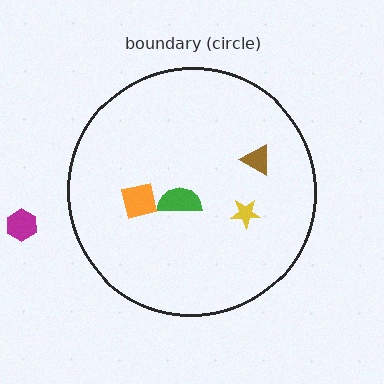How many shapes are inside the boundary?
4 inside, 1 outside.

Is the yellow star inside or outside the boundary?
Inside.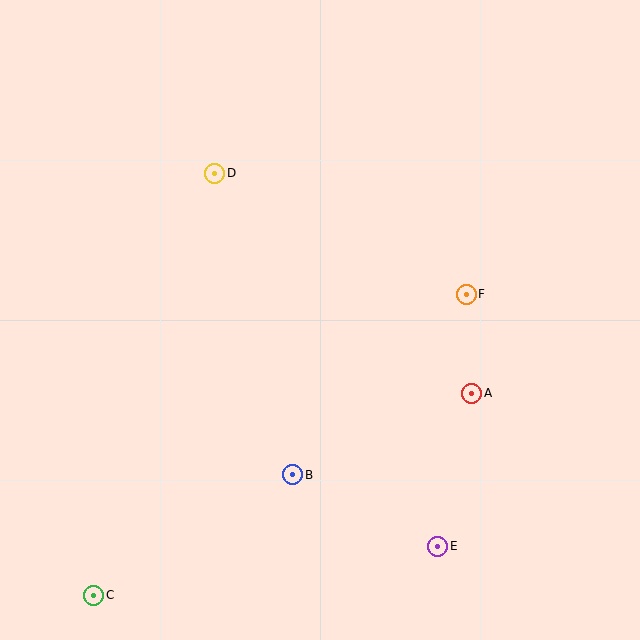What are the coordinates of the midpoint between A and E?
The midpoint between A and E is at (455, 470).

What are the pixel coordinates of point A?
Point A is at (472, 393).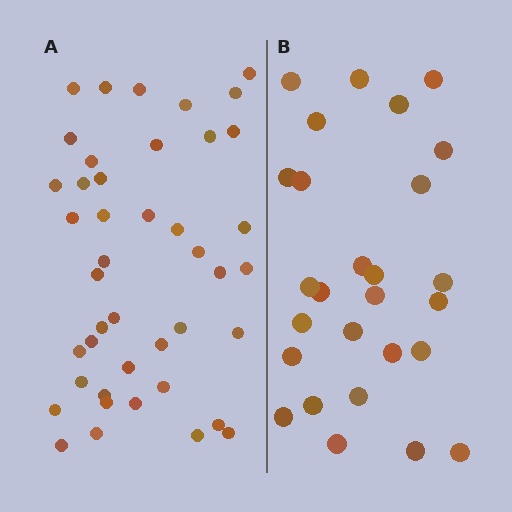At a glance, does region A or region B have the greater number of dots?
Region A (the left region) has more dots.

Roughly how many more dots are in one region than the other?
Region A has approximately 15 more dots than region B.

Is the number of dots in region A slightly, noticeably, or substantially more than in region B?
Region A has substantially more. The ratio is roughly 1.6 to 1.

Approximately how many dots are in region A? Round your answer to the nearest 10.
About 40 dots. (The exact count is 43, which rounds to 40.)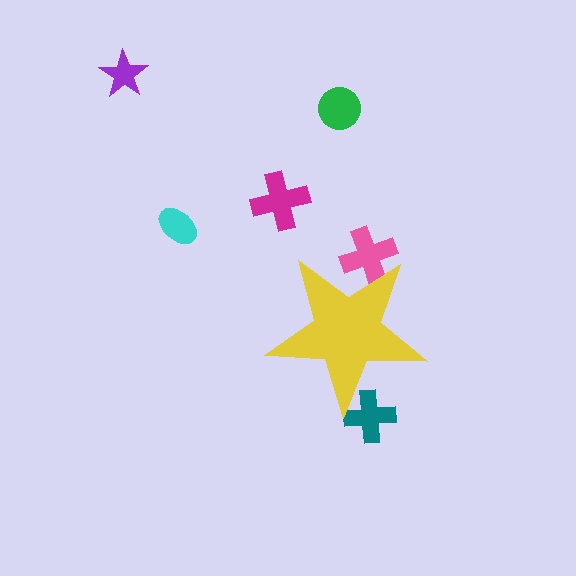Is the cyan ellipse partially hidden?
No, the cyan ellipse is fully visible.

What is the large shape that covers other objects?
A yellow star.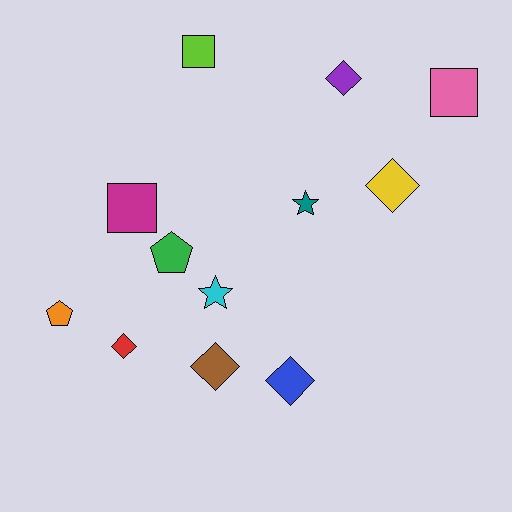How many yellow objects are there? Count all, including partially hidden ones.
There is 1 yellow object.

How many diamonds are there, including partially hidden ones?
There are 5 diamonds.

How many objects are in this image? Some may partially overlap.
There are 12 objects.